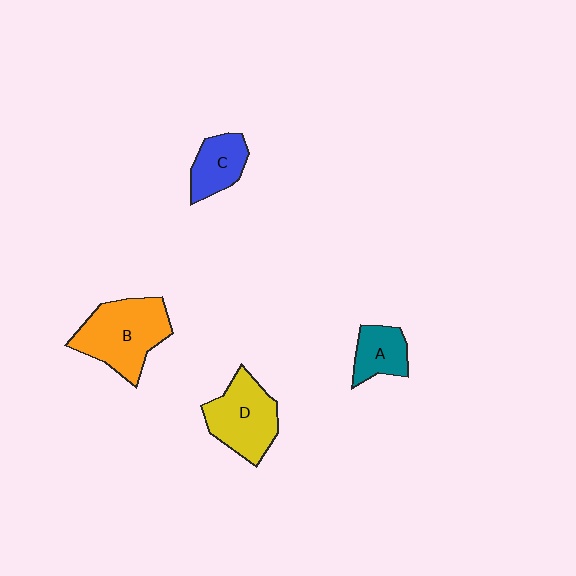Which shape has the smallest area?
Shape A (teal).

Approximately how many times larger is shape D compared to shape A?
Approximately 1.7 times.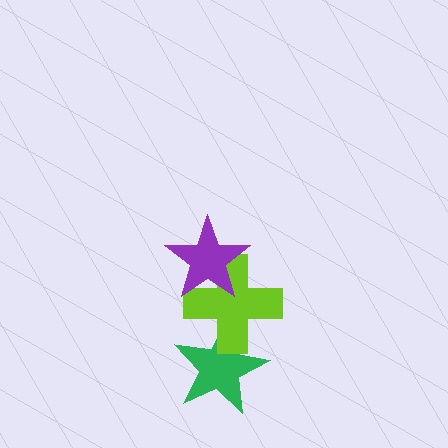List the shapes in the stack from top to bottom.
From top to bottom: the purple star, the lime cross, the green star.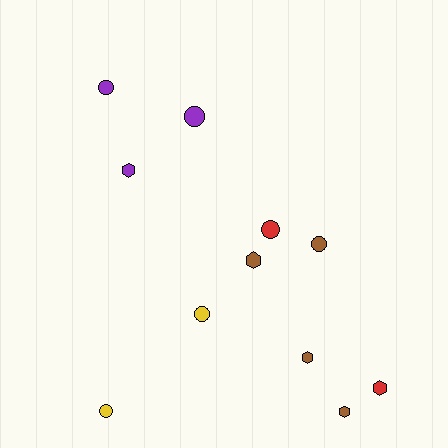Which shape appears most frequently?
Circle, with 6 objects.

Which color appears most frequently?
Brown, with 4 objects.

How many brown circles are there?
There is 1 brown circle.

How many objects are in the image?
There are 11 objects.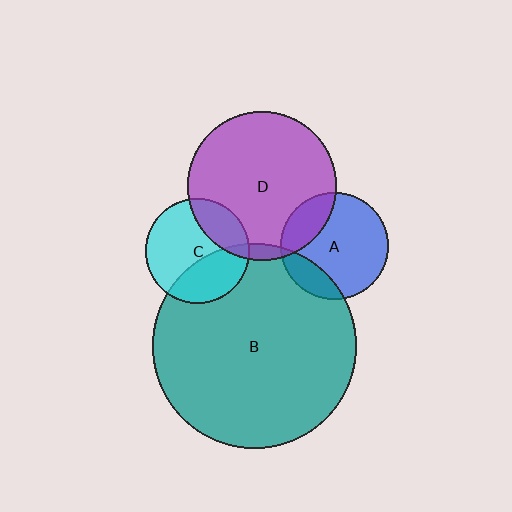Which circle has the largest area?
Circle B (teal).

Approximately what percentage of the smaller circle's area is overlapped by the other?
Approximately 5%.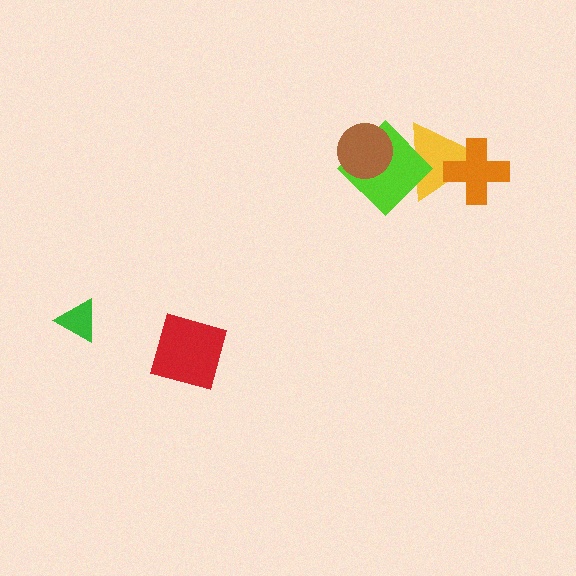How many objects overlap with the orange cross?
1 object overlaps with the orange cross.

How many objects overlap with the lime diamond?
2 objects overlap with the lime diamond.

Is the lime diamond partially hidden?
Yes, it is partially covered by another shape.